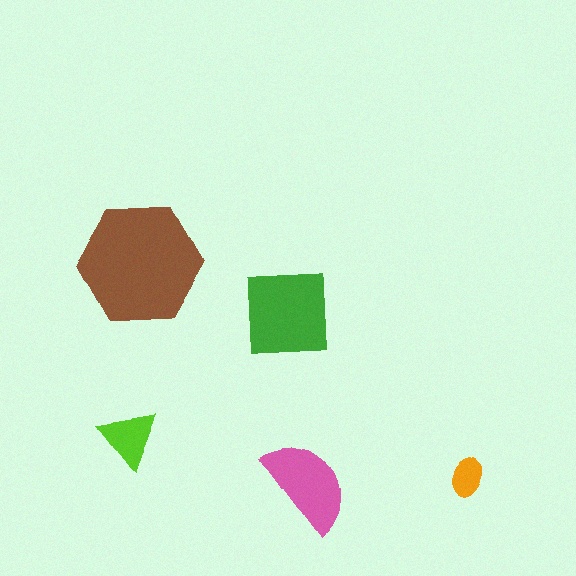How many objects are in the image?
There are 5 objects in the image.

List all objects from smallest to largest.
The orange ellipse, the lime triangle, the pink semicircle, the green square, the brown hexagon.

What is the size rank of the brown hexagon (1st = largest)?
1st.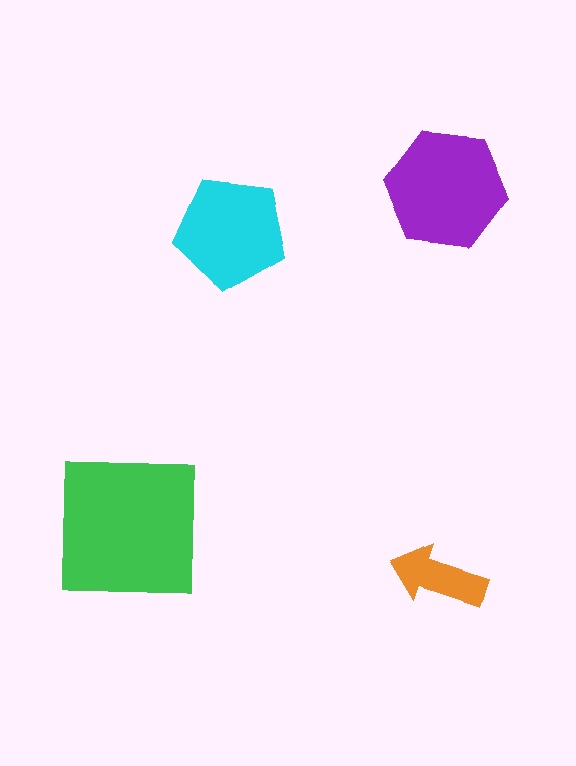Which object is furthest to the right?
The orange arrow is rightmost.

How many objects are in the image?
There are 4 objects in the image.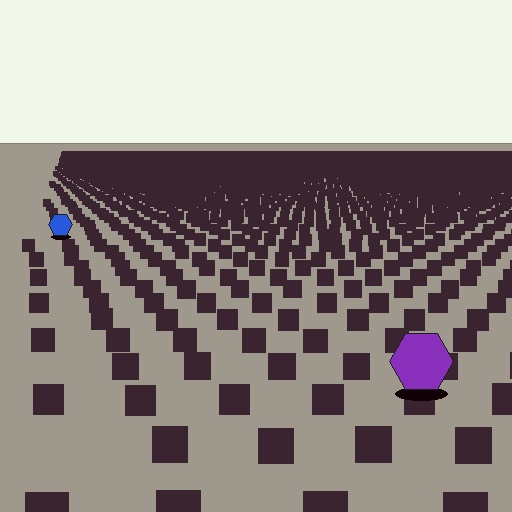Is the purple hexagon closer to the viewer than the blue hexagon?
Yes. The purple hexagon is closer — you can tell from the texture gradient: the ground texture is coarser near it.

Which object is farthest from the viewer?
The blue hexagon is farthest from the viewer. It appears smaller and the ground texture around it is denser.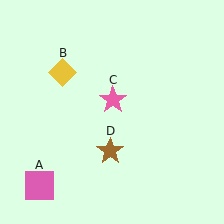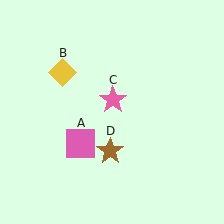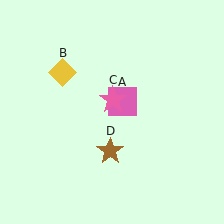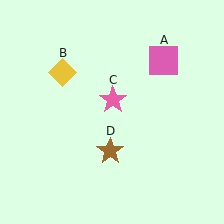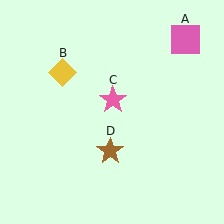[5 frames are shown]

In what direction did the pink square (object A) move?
The pink square (object A) moved up and to the right.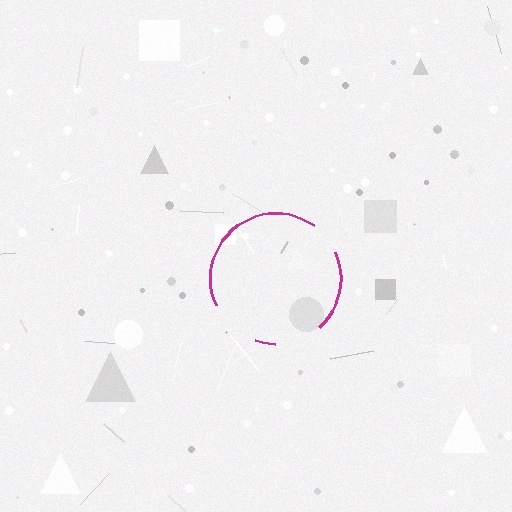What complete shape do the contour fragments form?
The contour fragments form a circle.